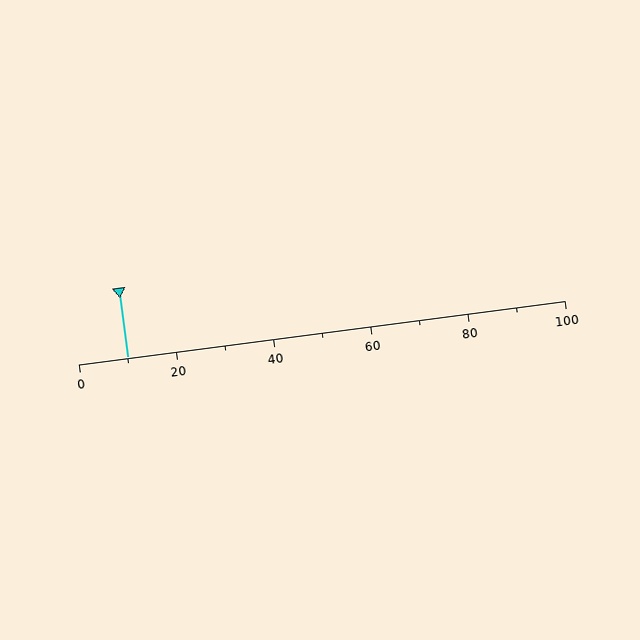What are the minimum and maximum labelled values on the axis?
The axis runs from 0 to 100.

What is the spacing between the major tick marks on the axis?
The major ticks are spaced 20 apart.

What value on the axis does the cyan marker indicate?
The marker indicates approximately 10.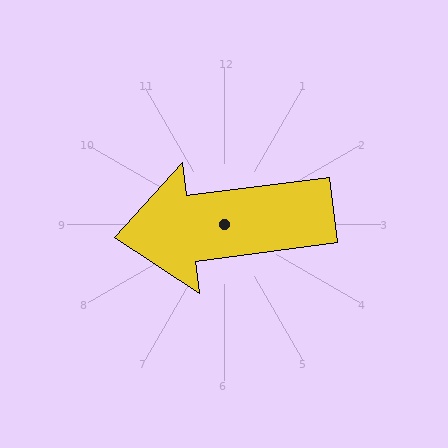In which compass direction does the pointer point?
West.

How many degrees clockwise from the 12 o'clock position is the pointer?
Approximately 263 degrees.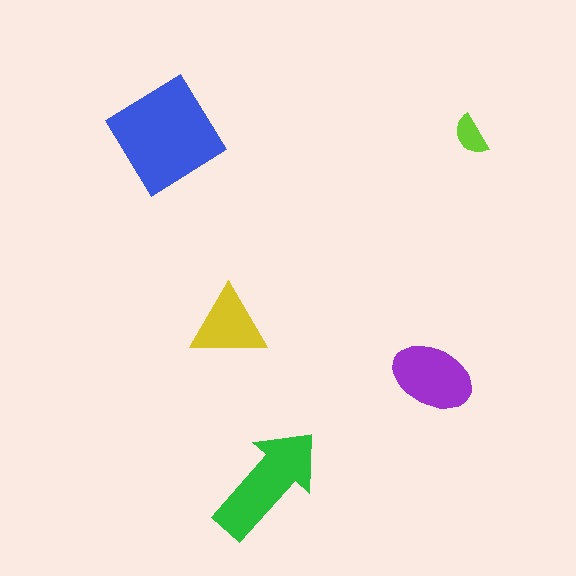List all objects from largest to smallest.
The blue diamond, the green arrow, the purple ellipse, the yellow triangle, the lime semicircle.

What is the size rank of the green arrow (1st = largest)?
2nd.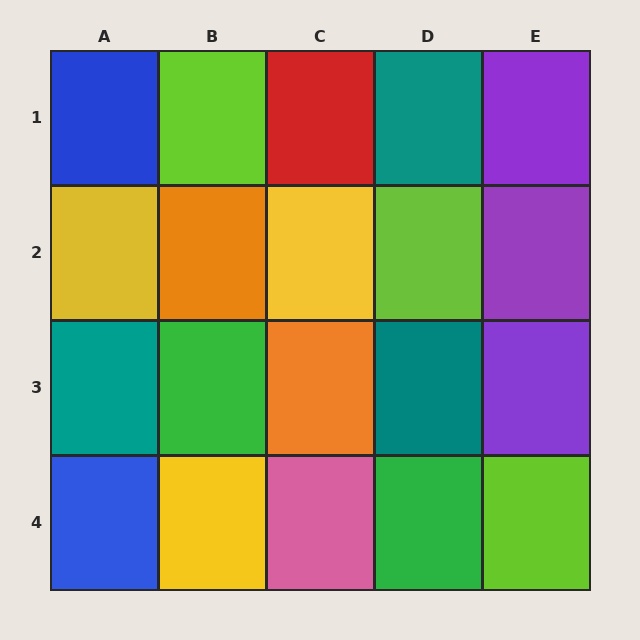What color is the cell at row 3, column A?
Teal.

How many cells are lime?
3 cells are lime.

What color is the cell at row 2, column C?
Yellow.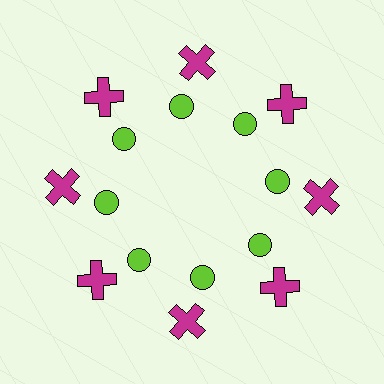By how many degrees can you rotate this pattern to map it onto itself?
The pattern maps onto itself every 45 degrees of rotation.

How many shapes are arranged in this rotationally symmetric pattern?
There are 16 shapes, arranged in 8 groups of 2.